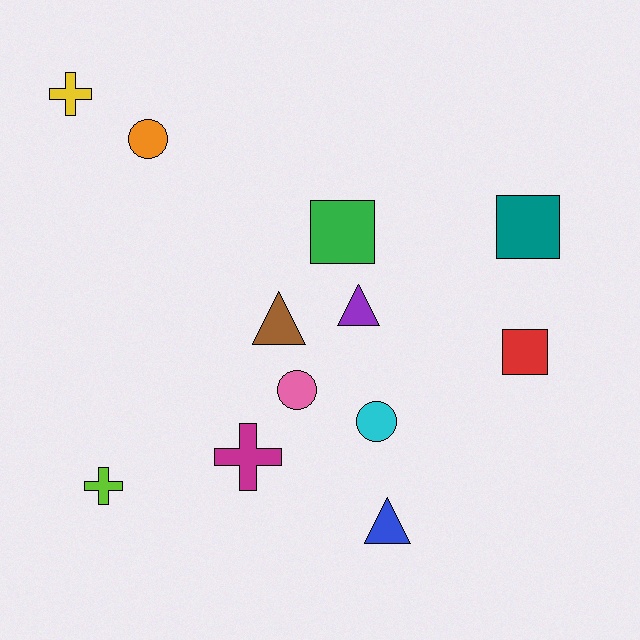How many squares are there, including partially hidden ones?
There are 3 squares.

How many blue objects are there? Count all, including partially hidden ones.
There is 1 blue object.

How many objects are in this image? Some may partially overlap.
There are 12 objects.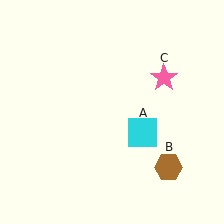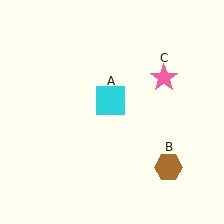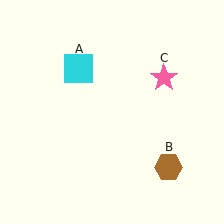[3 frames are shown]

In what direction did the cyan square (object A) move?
The cyan square (object A) moved up and to the left.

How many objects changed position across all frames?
1 object changed position: cyan square (object A).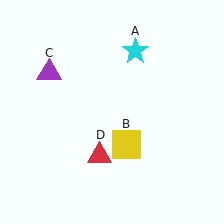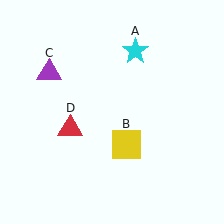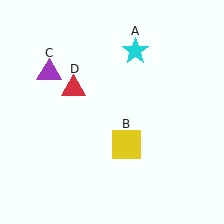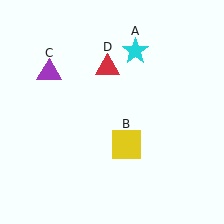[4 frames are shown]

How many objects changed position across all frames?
1 object changed position: red triangle (object D).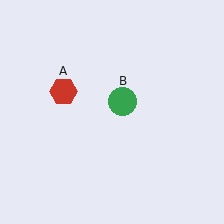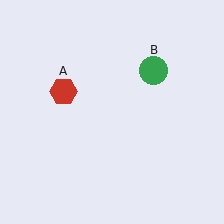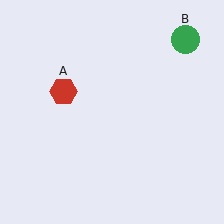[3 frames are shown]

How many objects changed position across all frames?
1 object changed position: green circle (object B).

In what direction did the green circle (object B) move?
The green circle (object B) moved up and to the right.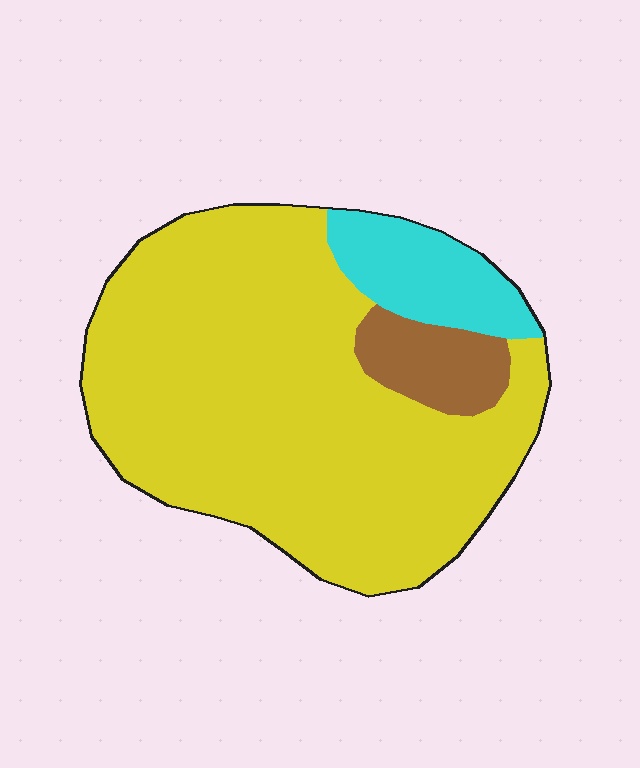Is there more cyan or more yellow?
Yellow.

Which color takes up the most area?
Yellow, at roughly 80%.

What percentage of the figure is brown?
Brown covers about 10% of the figure.